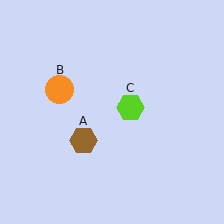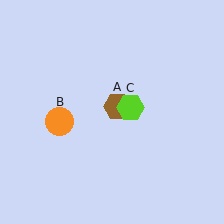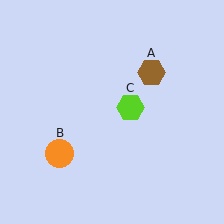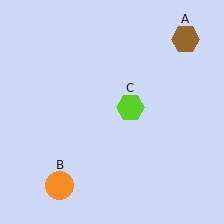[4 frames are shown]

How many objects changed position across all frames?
2 objects changed position: brown hexagon (object A), orange circle (object B).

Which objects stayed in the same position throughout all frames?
Lime hexagon (object C) remained stationary.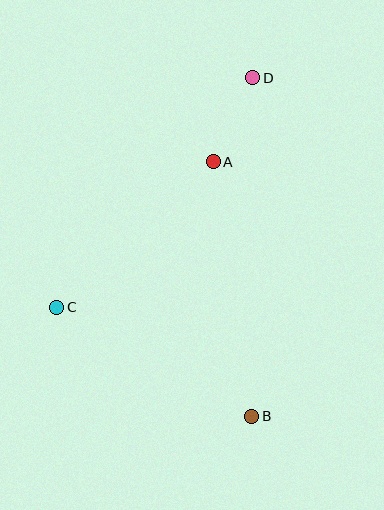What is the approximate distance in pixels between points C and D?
The distance between C and D is approximately 302 pixels.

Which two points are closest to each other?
Points A and D are closest to each other.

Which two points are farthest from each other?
Points B and D are farthest from each other.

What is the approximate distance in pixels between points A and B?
The distance between A and B is approximately 257 pixels.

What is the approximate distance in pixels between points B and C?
The distance between B and C is approximately 223 pixels.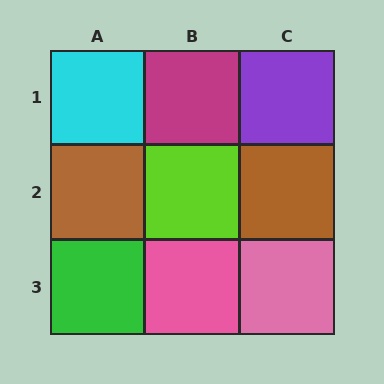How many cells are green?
1 cell is green.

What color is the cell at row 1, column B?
Magenta.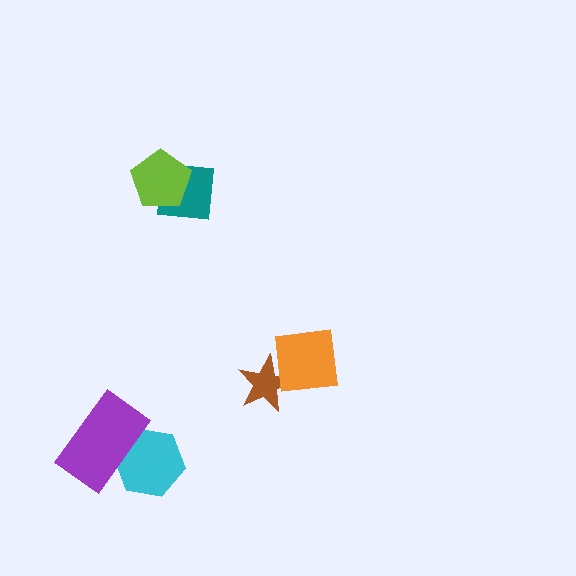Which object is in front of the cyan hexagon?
The purple rectangle is in front of the cyan hexagon.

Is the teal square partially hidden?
Yes, it is partially covered by another shape.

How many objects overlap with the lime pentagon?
1 object overlaps with the lime pentagon.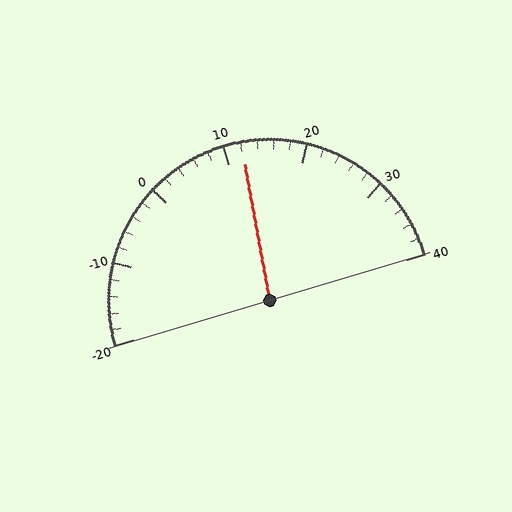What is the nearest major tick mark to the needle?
The nearest major tick mark is 10.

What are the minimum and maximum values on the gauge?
The gauge ranges from -20 to 40.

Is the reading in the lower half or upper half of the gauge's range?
The reading is in the upper half of the range (-20 to 40).